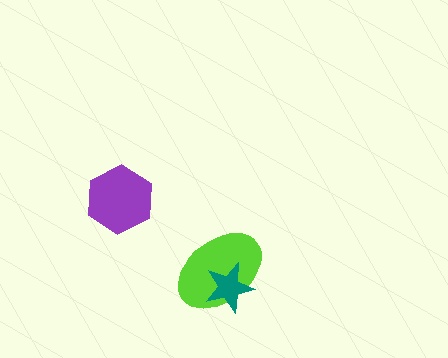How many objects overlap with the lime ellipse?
1 object overlaps with the lime ellipse.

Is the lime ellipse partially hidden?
Yes, it is partially covered by another shape.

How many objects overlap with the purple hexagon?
0 objects overlap with the purple hexagon.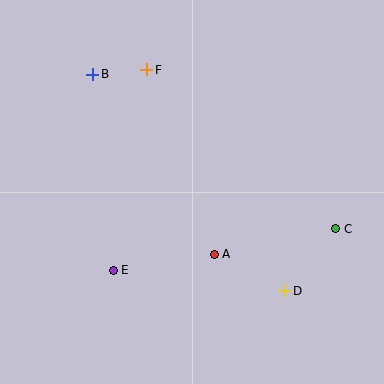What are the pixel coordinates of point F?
Point F is at (147, 70).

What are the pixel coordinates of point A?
Point A is at (214, 254).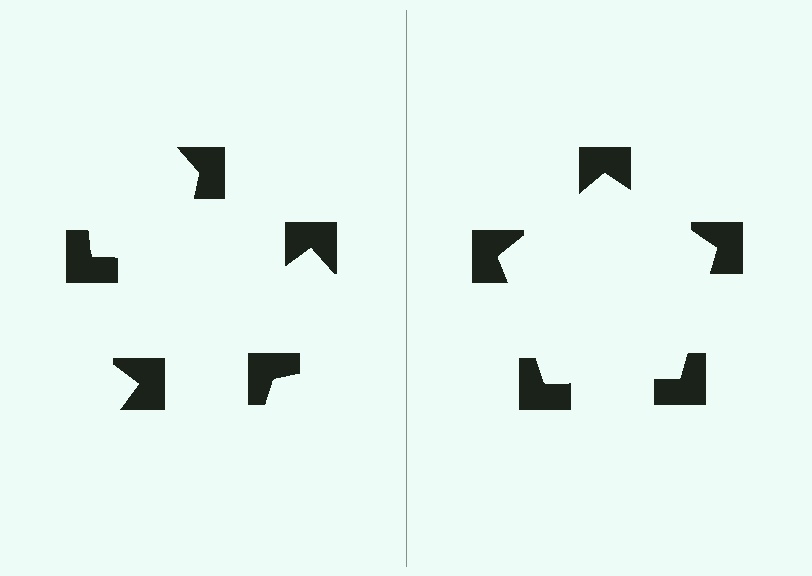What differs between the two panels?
The notched squares are positioned identically on both sides; only the wedge orientations differ. On the right they align to a pentagon; on the left they are misaligned.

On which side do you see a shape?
An illusory pentagon appears on the right side. On the left side the wedge cuts are rotated, so no coherent shape forms.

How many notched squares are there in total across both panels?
10 — 5 on each side.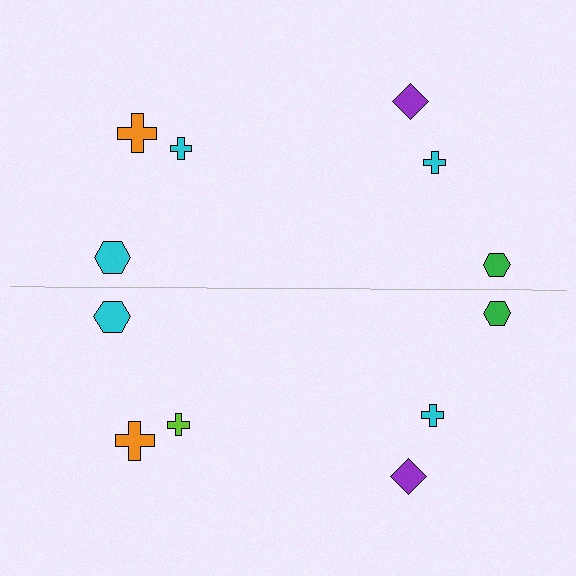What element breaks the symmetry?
The lime cross on the bottom side breaks the symmetry — its mirror counterpart is cyan.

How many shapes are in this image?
There are 12 shapes in this image.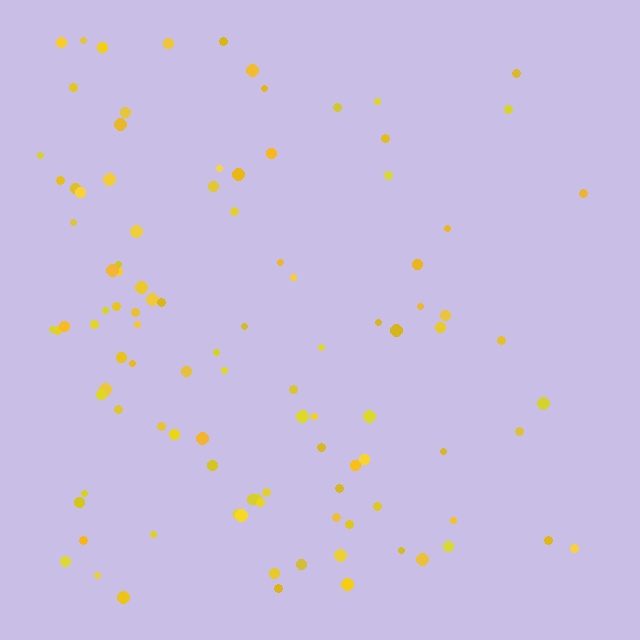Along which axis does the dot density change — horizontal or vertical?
Horizontal.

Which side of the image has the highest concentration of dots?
The left.